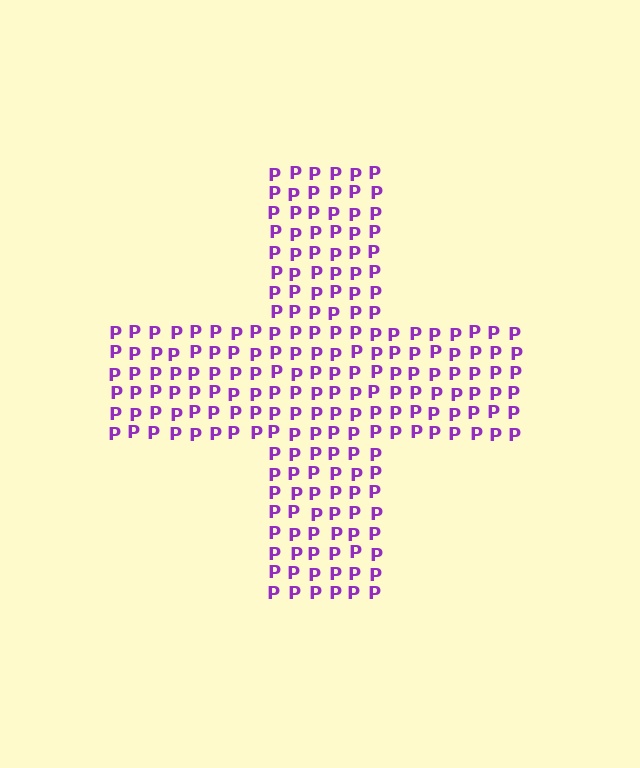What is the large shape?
The large shape is a cross.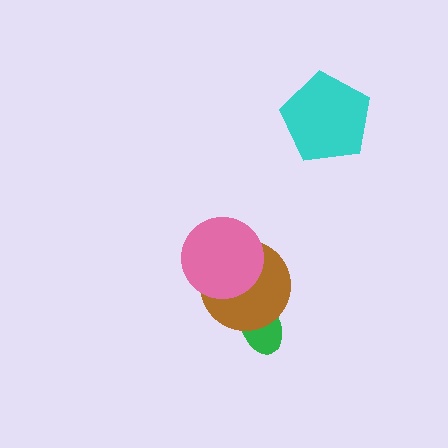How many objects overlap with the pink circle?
1 object overlaps with the pink circle.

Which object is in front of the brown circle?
The pink circle is in front of the brown circle.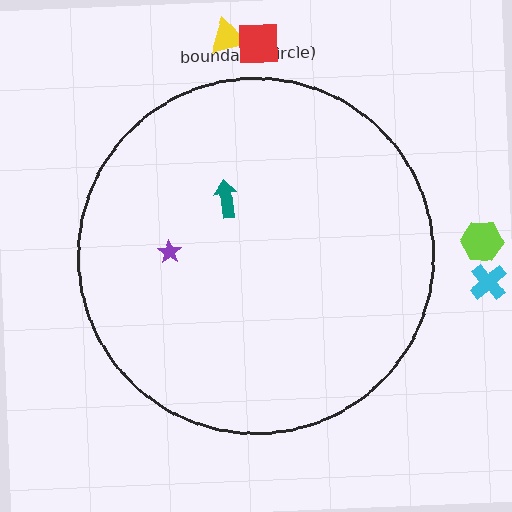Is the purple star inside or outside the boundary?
Inside.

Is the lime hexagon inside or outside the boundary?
Outside.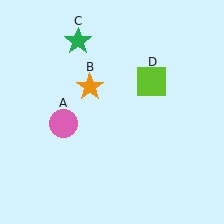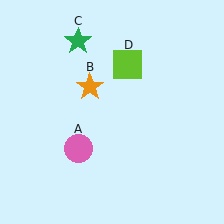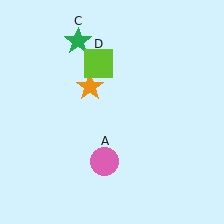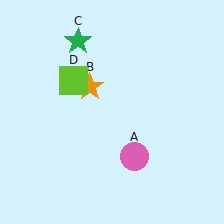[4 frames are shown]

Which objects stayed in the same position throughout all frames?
Orange star (object B) and green star (object C) remained stationary.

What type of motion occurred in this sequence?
The pink circle (object A), lime square (object D) rotated counterclockwise around the center of the scene.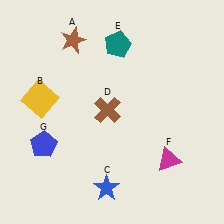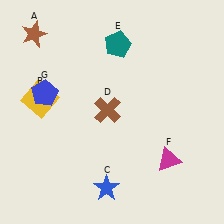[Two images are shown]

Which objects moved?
The objects that moved are: the brown star (A), the blue pentagon (G).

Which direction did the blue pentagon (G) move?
The blue pentagon (G) moved up.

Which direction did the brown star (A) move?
The brown star (A) moved left.